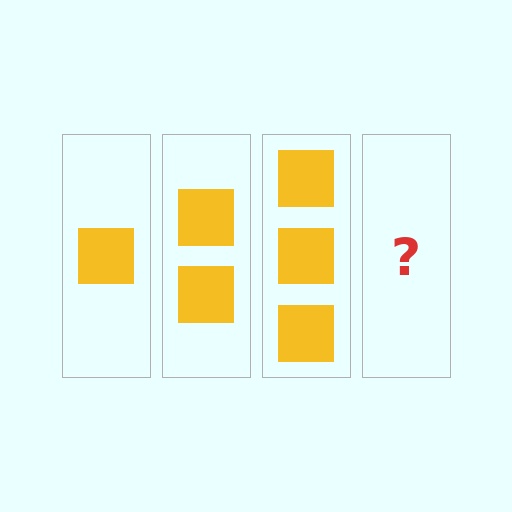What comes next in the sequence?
The next element should be 4 squares.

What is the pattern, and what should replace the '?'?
The pattern is that each step adds one more square. The '?' should be 4 squares.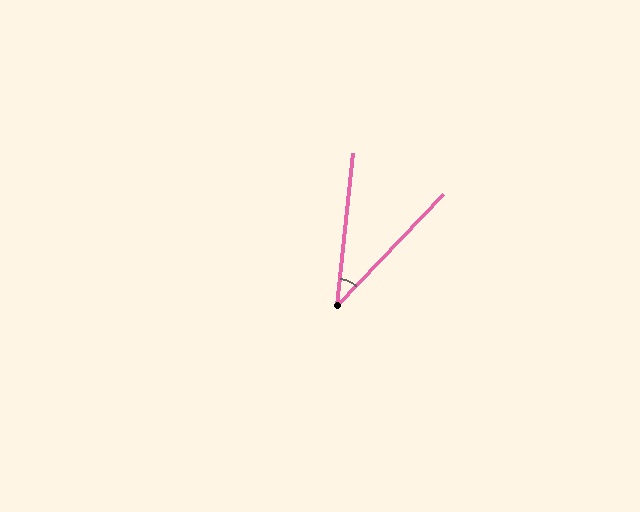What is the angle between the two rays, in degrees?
Approximately 38 degrees.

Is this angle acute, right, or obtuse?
It is acute.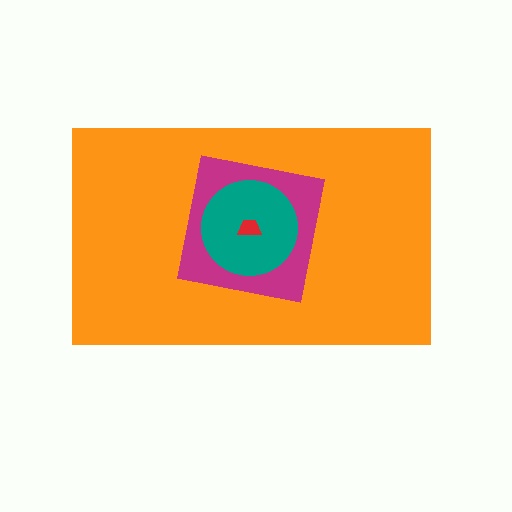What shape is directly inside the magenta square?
The teal circle.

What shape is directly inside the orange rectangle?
The magenta square.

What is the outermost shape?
The orange rectangle.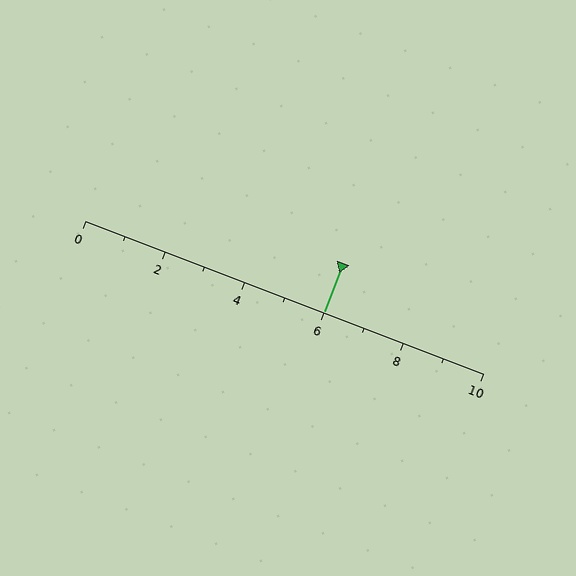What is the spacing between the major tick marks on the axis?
The major ticks are spaced 2 apart.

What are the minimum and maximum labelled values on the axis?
The axis runs from 0 to 10.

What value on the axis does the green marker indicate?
The marker indicates approximately 6.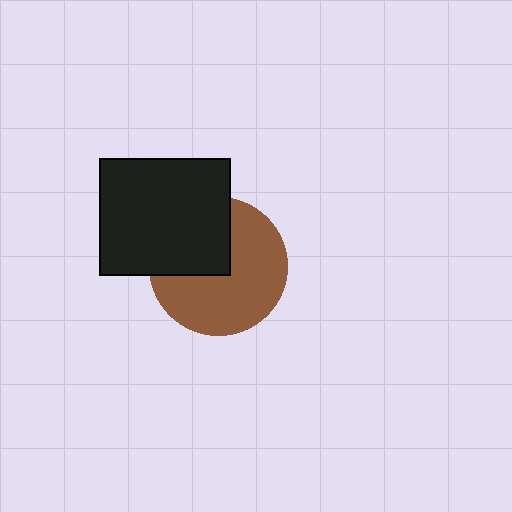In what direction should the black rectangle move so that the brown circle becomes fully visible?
The black rectangle should move toward the upper-left. That is the shortest direction to clear the overlap and leave the brown circle fully visible.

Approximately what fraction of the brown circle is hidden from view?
Roughly 36% of the brown circle is hidden behind the black rectangle.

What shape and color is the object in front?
The object in front is a black rectangle.